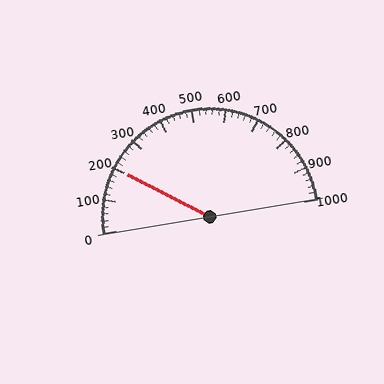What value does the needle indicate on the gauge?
The needle indicates approximately 200.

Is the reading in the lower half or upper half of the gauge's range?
The reading is in the lower half of the range (0 to 1000).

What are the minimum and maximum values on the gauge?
The gauge ranges from 0 to 1000.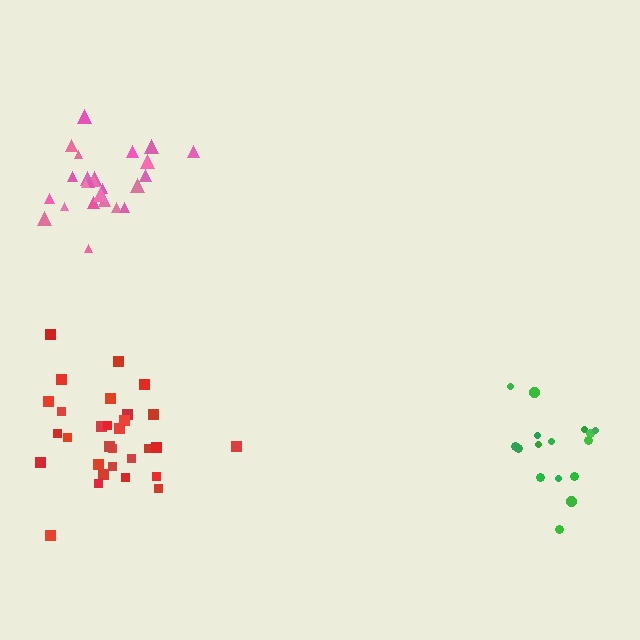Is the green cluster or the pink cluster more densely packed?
Pink.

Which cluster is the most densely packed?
Pink.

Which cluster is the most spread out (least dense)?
Red.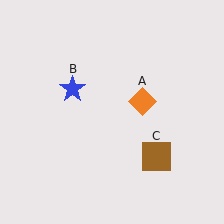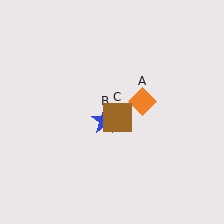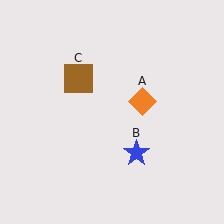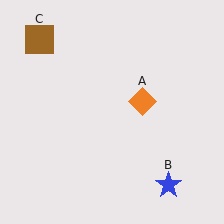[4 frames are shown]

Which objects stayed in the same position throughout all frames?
Orange diamond (object A) remained stationary.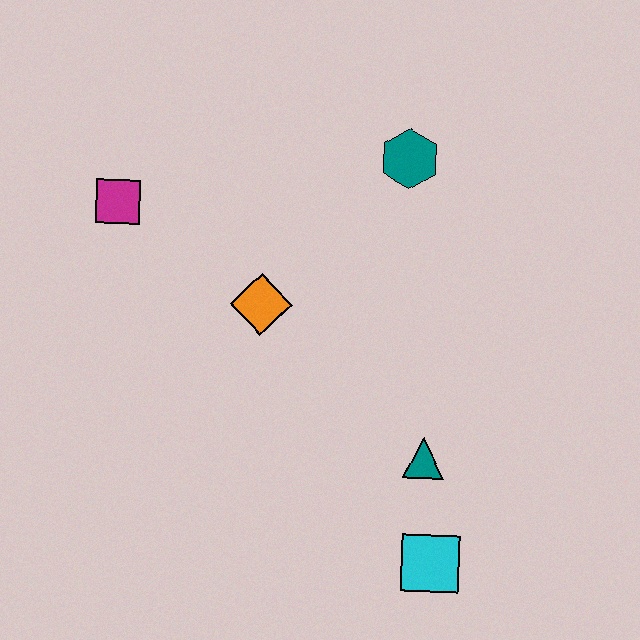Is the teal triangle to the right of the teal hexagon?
Yes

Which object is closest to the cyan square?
The teal triangle is closest to the cyan square.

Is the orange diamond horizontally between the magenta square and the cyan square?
Yes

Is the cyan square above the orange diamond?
No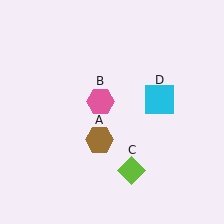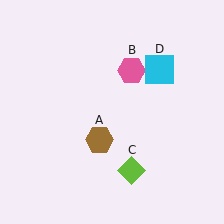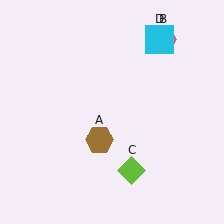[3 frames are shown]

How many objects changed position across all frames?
2 objects changed position: pink hexagon (object B), cyan square (object D).